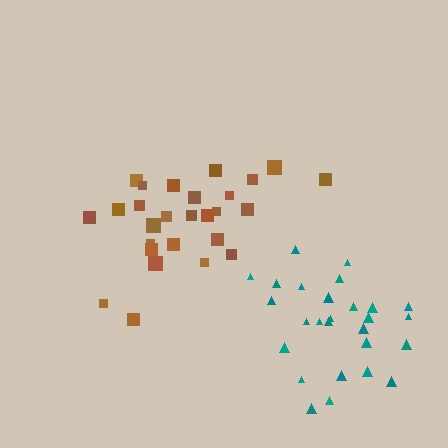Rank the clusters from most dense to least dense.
teal, brown.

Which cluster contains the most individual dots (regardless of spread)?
Teal (27).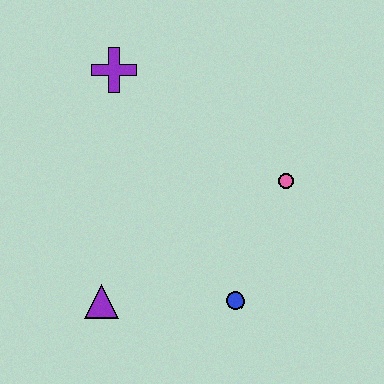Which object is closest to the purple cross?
The pink circle is closest to the purple cross.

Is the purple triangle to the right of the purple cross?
No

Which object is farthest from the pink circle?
The purple triangle is farthest from the pink circle.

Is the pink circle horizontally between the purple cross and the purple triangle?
No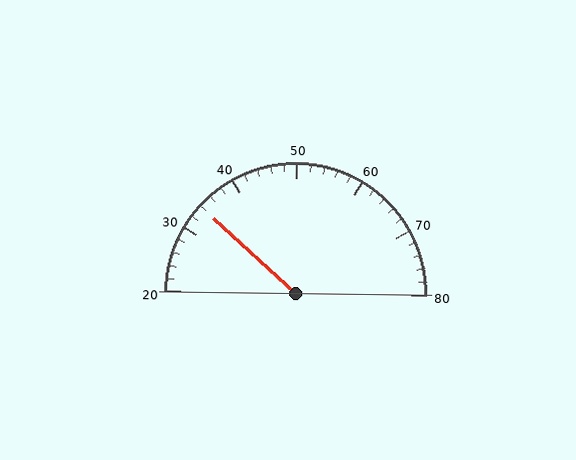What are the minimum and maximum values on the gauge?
The gauge ranges from 20 to 80.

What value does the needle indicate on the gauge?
The needle indicates approximately 34.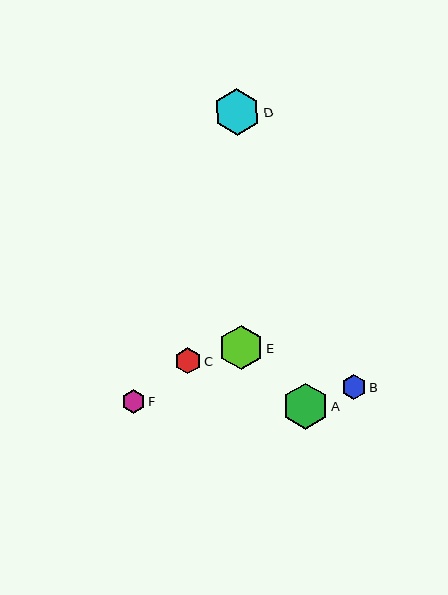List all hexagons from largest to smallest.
From largest to smallest: D, A, E, C, B, F.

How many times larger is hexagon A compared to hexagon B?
Hexagon A is approximately 1.9 times the size of hexagon B.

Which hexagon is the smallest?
Hexagon F is the smallest with a size of approximately 23 pixels.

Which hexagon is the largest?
Hexagon D is the largest with a size of approximately 47 pixels.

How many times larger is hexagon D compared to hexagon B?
Hexagon D is approximately 1.9 times the size of hexagon B.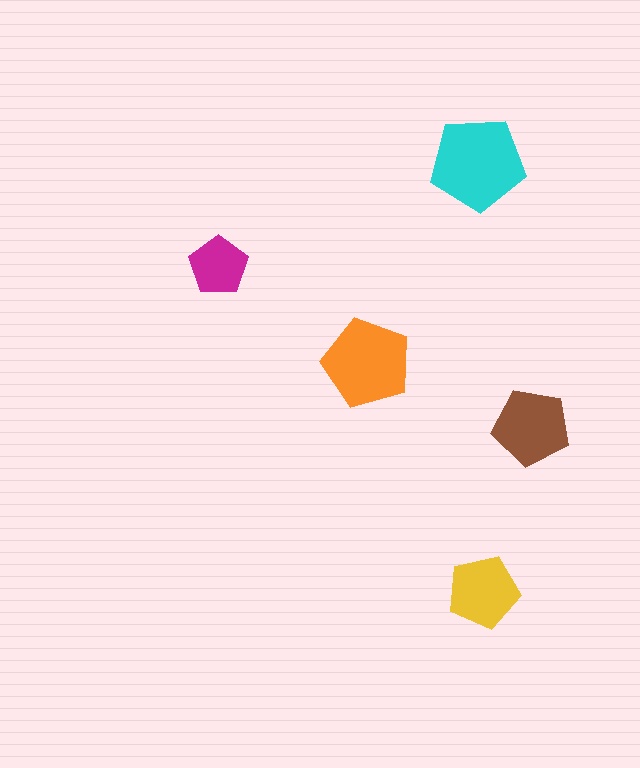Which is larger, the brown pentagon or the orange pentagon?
The orange one.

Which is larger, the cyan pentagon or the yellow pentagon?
The cyan one.